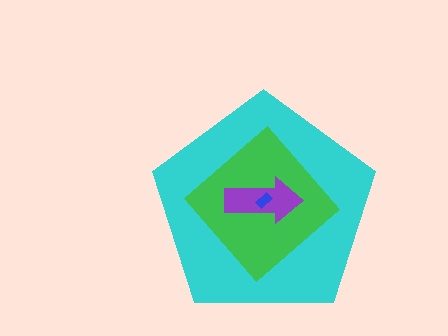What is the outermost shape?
The cyan pentagon.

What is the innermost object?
The blue rectangle.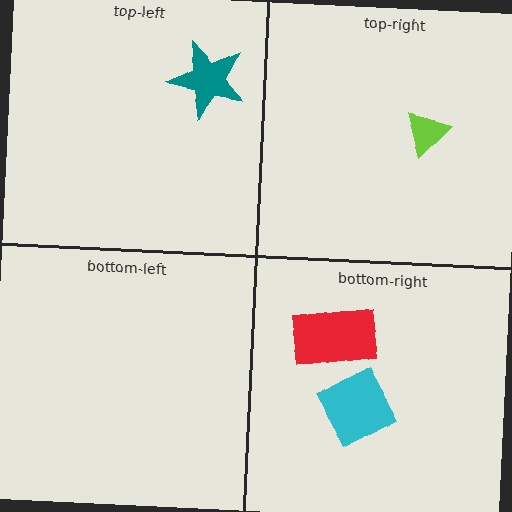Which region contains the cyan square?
The bottom-right region.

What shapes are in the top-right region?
The lime triangle.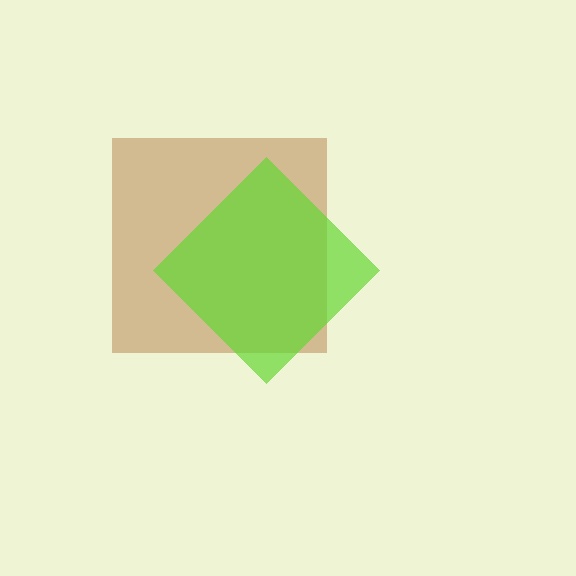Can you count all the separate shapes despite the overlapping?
Yes, there are 2 separate shapes.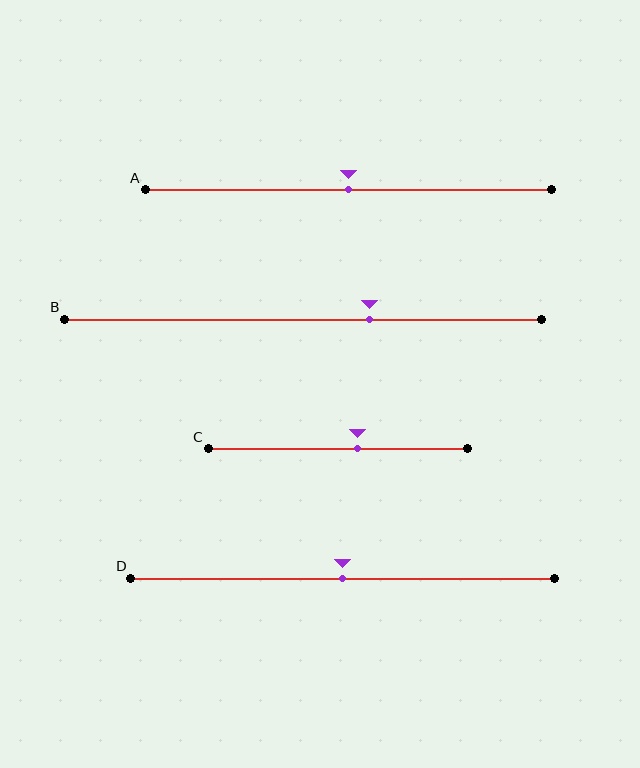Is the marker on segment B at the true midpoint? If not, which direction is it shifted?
No, the marker on segment B is shifted to the right by about 14% of the segment length.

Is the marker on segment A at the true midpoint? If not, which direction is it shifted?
Yes, the marker on segment A is at the true midpoint.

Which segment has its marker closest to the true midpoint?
Segment A has its marker closest to the true midpoint.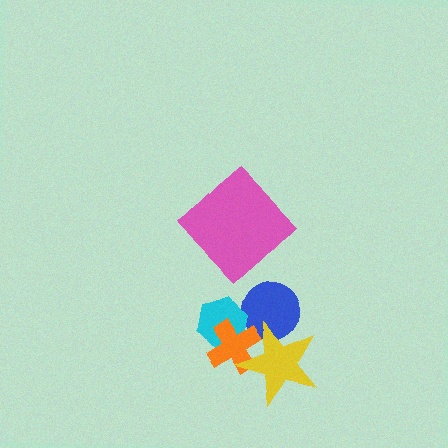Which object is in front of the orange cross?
The yellow star is in front of the orange cross.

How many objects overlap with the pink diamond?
0 objects overlap with the pink diamond.